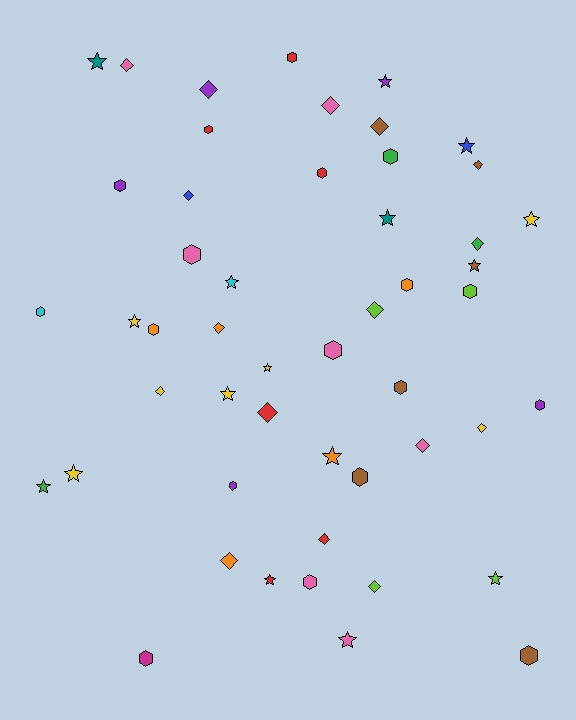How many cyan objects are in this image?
There are 2 cyan objects.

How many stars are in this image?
There are 16 stars.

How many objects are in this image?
There are 50 objects.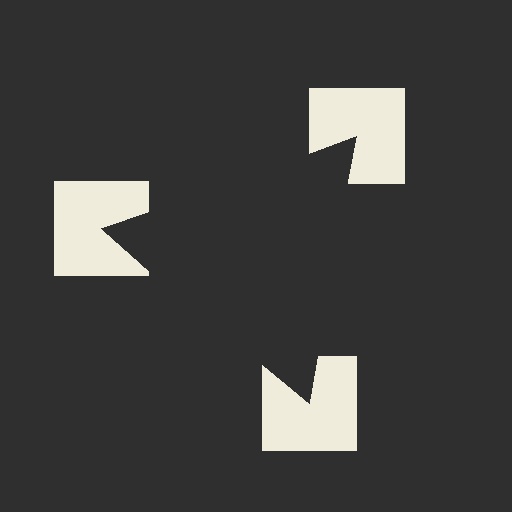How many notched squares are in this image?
There are 3 — one at each vertex of the illusory triangle.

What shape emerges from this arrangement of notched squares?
An illusory triangle — its edges are inferred from the aligned wedge cuts in the notched squares, not physically drawn.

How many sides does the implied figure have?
3 sides.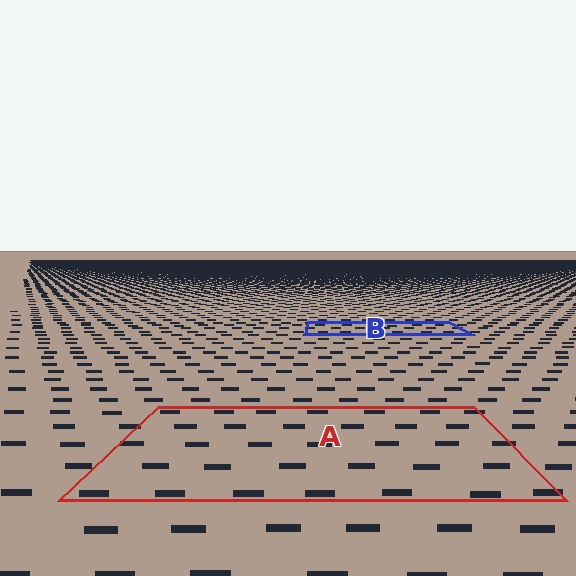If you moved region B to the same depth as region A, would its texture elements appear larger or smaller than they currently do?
They would appear larger. At a closer depth, the same texture elements are projected at a bigger on-screen size.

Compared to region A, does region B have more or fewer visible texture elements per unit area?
Region B has more texture elements per unit area — they are packed more densely because it is farther away.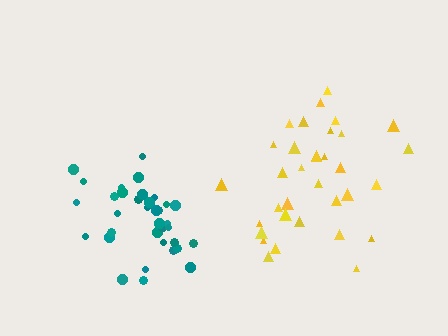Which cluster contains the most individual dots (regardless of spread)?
Teal (35).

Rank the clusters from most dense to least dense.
teal, yellow.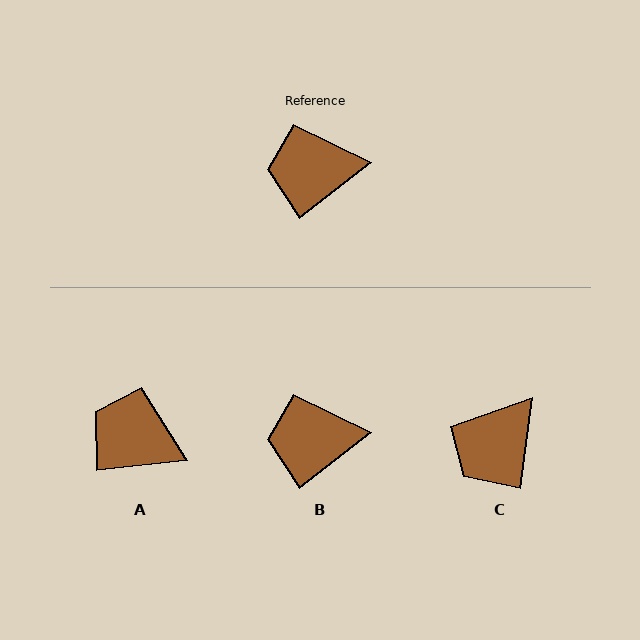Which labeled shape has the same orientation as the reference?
B.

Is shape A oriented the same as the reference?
No, it is off by about 32 degrees.